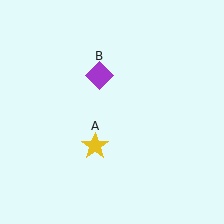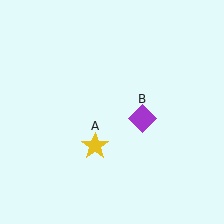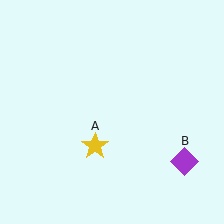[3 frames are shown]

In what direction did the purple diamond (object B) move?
The purple diamond (object B) moved down and to the right.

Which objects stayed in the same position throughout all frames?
Yellow star (object A) remained stationary.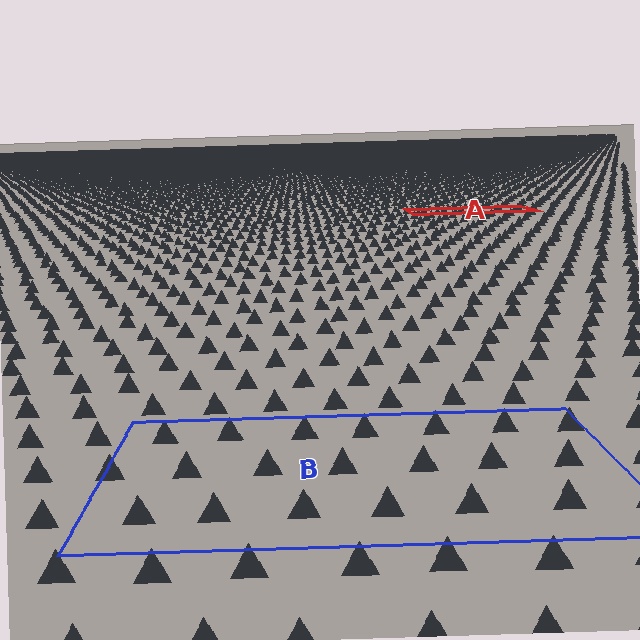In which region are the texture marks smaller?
The texture marks are smaller in region A, because it is farther away.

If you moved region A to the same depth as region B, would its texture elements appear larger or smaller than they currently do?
They would appear larger. At a closer depth, the same texture elements are projected at a bigger on-screen size.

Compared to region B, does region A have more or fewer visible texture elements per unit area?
Region A has more texture elements per unit area — they are packed more densely because it is farther away.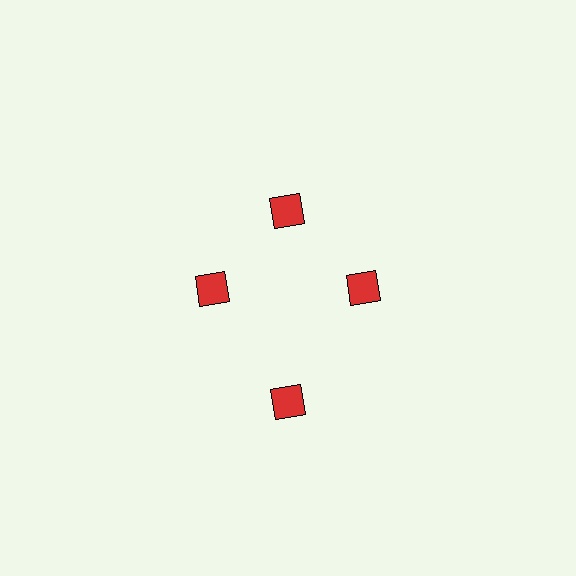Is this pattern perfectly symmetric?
No. The 4 red diamonds are arranged in a ring, but one element near the 6 o'clock position is pushed outward from the center, breaking the 4-fold rotational symmetry.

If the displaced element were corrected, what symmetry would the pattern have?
It would have 4-fold rotational symmetry — the pattern would map onto itself every 90 degrees.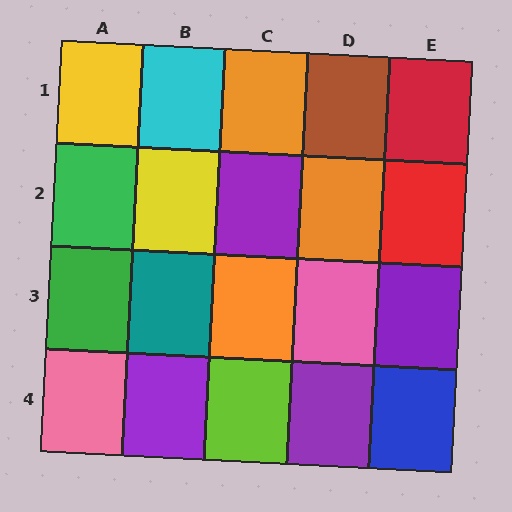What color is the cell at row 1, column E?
Red.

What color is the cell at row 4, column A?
Pink.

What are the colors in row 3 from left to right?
Green, teal, orange, pink, purple.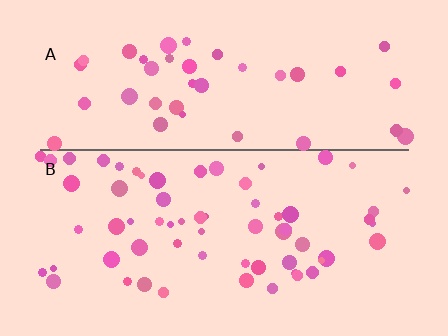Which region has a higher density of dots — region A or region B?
B (the bottom).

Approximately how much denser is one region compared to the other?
Approximately 1.4× — region B over region A.